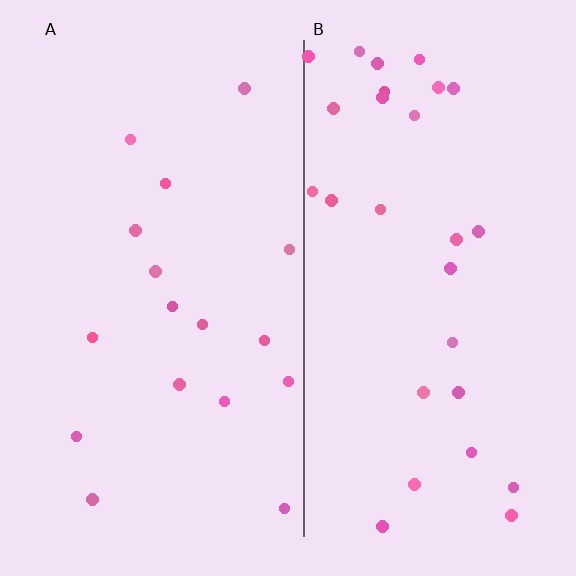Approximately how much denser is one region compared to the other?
Approximately 1.7× — region B over region A.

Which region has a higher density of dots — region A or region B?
B (the right).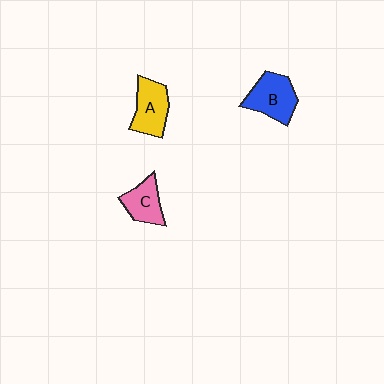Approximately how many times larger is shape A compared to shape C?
Approximately 1.2 times.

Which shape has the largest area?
Shape B (blue).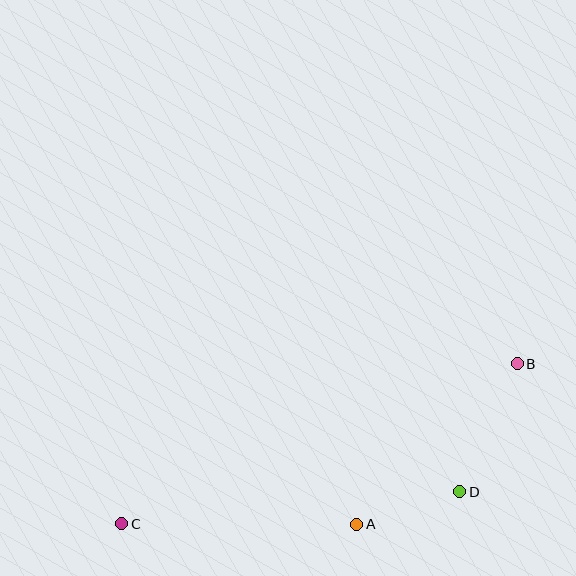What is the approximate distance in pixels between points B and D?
The distance between B and D is approximately 140 pixels.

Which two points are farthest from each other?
Points B and C are farthest from each other.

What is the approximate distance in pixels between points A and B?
The distance between A and B is approximately 227 pixels.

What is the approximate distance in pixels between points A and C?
The distance between A and C is approximately 235 pixels.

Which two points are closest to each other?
Points A and D are closest to each other.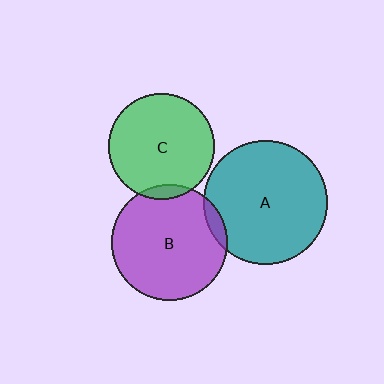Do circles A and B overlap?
Yes.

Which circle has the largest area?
Circle A (teal).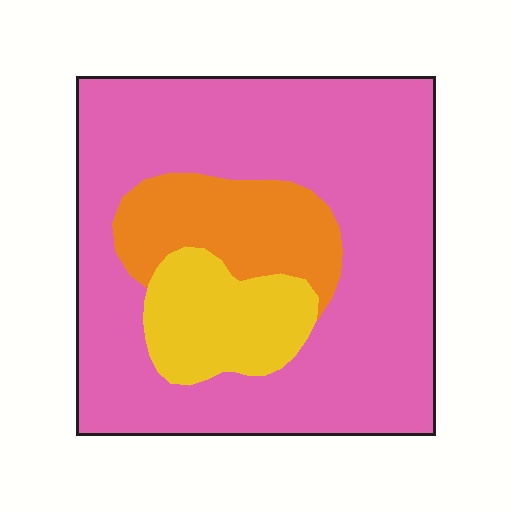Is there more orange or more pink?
Pink.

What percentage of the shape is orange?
Orange covers around 15% of the shape.